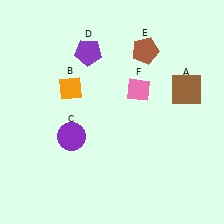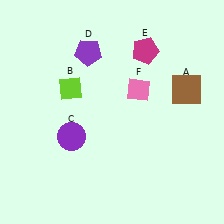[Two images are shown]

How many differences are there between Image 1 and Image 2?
There are 2 differences between the two images.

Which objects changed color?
B changed from orange to lime. E changed from brown to magenta.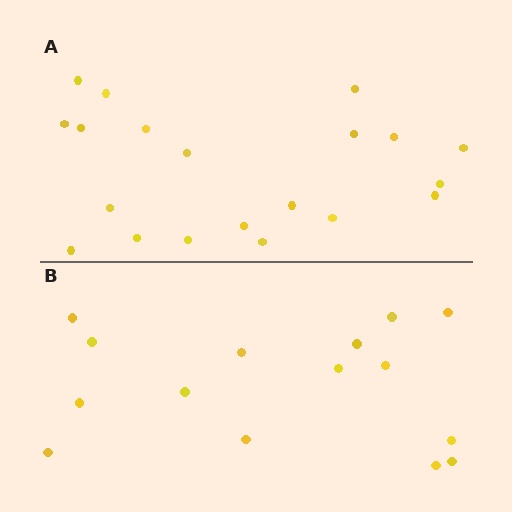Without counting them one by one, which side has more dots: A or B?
Region A (the top region) has more dots.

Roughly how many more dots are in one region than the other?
Region A has about 5 more dots than region B.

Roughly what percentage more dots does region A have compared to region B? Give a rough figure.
About 35% more.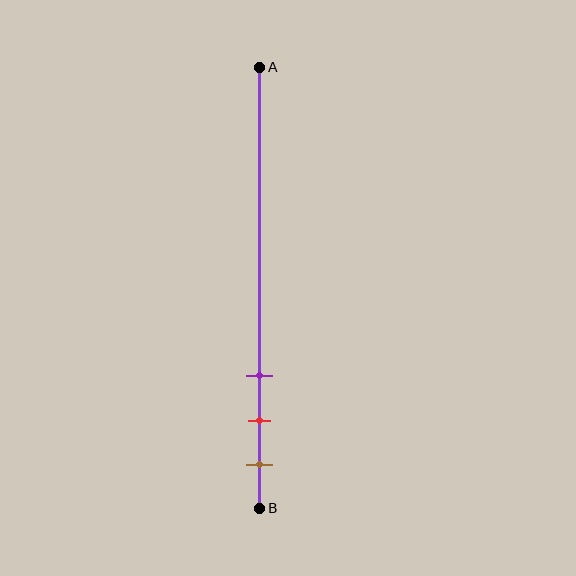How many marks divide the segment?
There are 3 marks dividing the segment.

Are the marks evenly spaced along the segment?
Yes, the marks are approximately evenly spaced.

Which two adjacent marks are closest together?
The red and brown marks are the closest adjacent pair.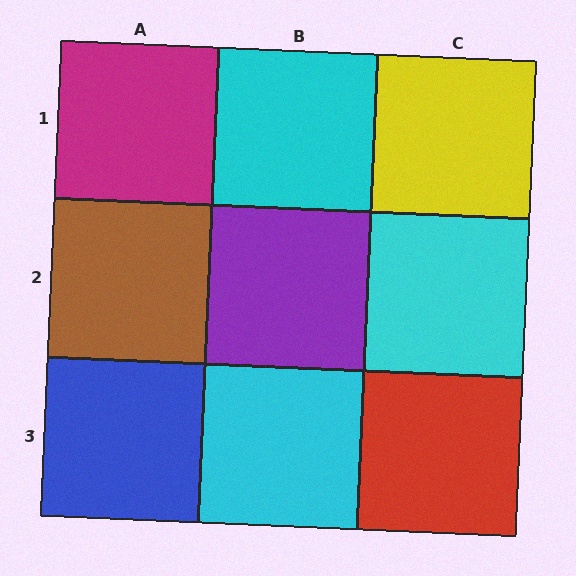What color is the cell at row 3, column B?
Cyan.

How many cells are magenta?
1 cell is magenta.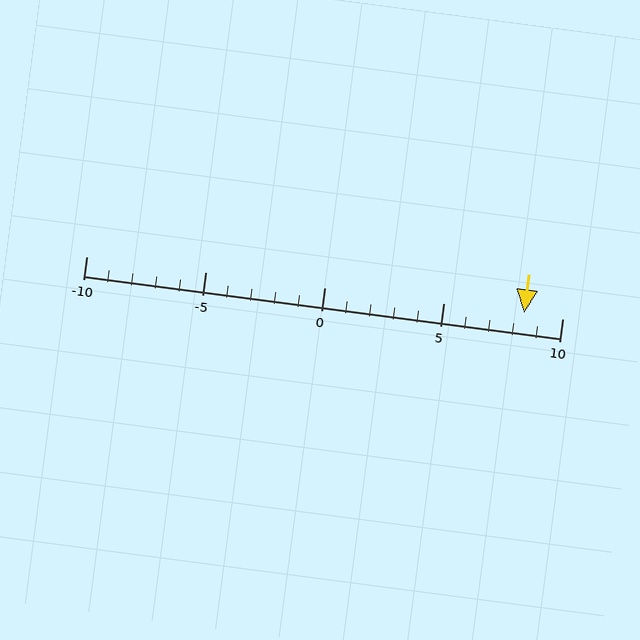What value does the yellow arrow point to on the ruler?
The yellow arrow points to approximately 8.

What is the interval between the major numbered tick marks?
The major tick marks are spaced 5 units apart.